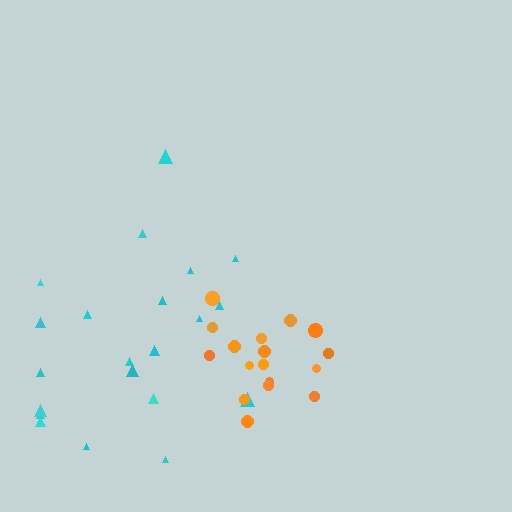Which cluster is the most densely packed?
Orange.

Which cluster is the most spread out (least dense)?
Cyan.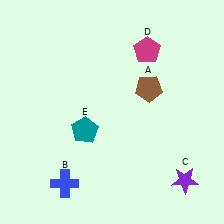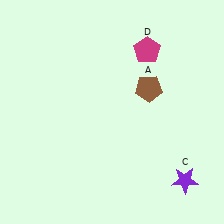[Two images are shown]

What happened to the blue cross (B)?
The blue cross (B) was removed in Image 2. It was in the bottom-left area of Image 1.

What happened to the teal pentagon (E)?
The teal pentagon (E) was removed in Image 2. It was in the bottom-left area of Image 1.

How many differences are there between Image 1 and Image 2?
There are 2 differences between the two images.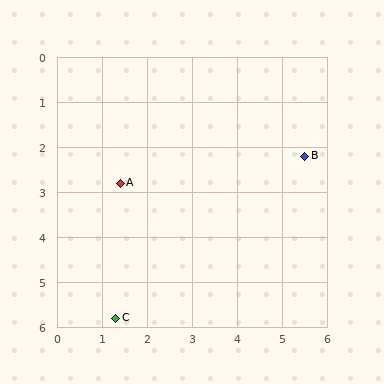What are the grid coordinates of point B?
Point B is at approximately (5.5, 2.2).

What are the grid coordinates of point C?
Point C is at approximately (1.3, 5.8).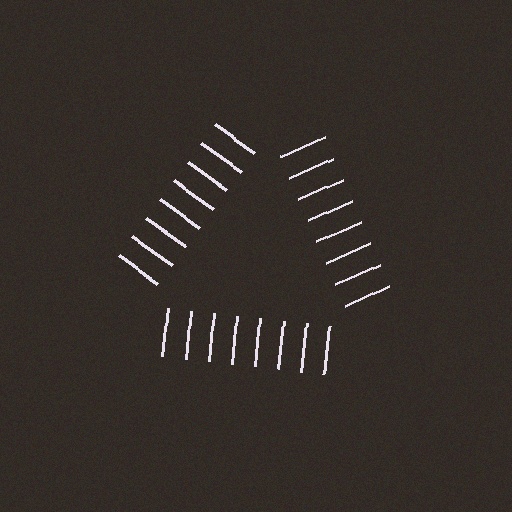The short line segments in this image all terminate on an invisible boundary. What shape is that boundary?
An illusory triangle — the line segments terminate on its edges but no continuous stroke is drawn.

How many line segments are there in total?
24 — 8 along each of the 3 edges.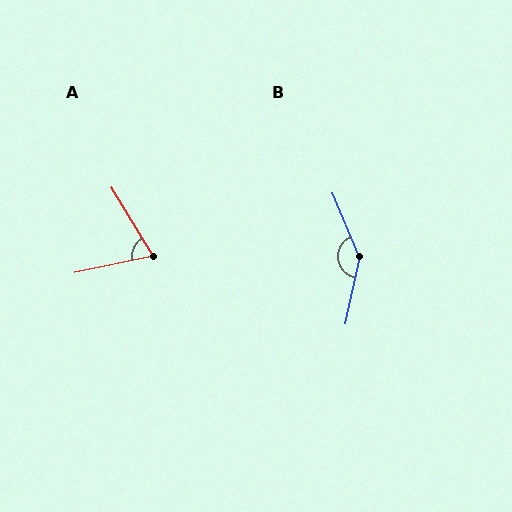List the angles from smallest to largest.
A (71°), B (145°).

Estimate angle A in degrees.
Approximately 71 degrees.